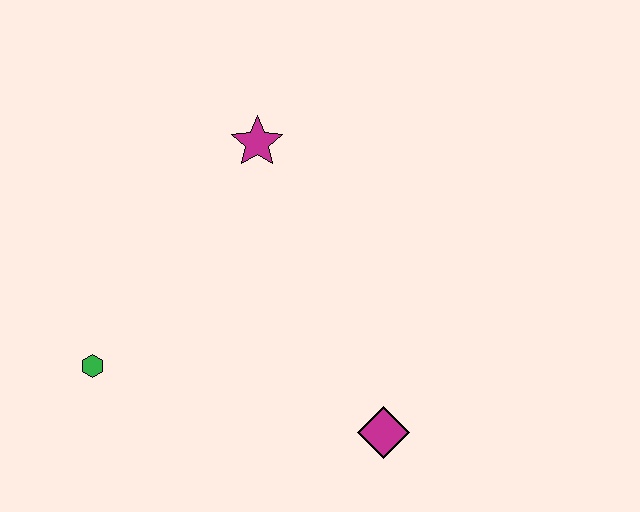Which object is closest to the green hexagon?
The magenta star is closest to the green hexagon.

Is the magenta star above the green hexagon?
Yes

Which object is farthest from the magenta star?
The magenta diamond is farthest from the magenta star.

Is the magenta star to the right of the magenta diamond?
No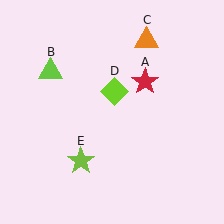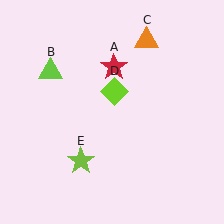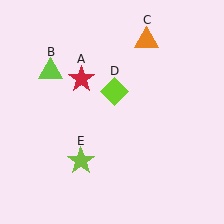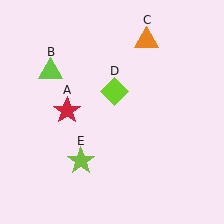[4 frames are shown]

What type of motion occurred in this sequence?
The red star (object A) rotated counterclockwise around the center of the scene.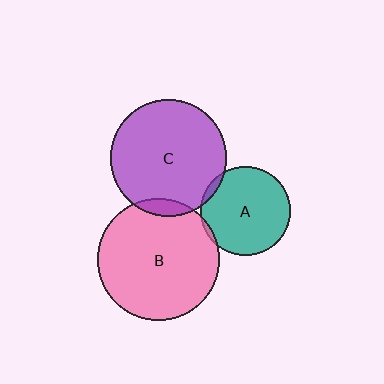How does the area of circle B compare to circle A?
Approximately 1.9 times.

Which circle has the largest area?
Circle B (pink).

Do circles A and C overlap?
Yes.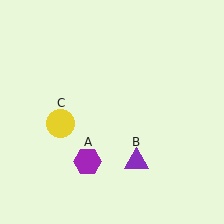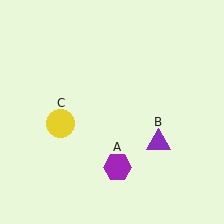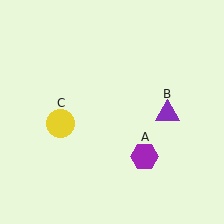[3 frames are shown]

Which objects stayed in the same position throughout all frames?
Yellow circle (object C) remained stationary.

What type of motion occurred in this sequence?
The purple hexagon (object A), purple triangle (object B) rotated counterclockwise around the center of the scene.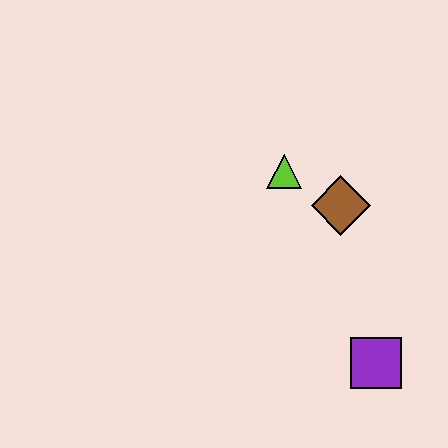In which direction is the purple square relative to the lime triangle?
The purple square is below the lime triangle.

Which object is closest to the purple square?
The brown diamond is closest to the purple square.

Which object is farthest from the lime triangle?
The purple square is farthest from the lime triangle.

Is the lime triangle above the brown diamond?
Yes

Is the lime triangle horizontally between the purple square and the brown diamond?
No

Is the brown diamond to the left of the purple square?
Yes